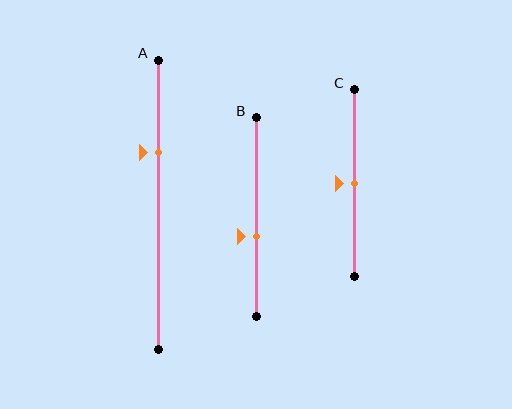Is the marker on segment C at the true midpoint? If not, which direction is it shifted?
Yes, the marker on segment C is at the true midpoint.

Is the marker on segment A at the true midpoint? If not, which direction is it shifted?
No, the marker on segment A is shifted upward by about 18% of the segment length.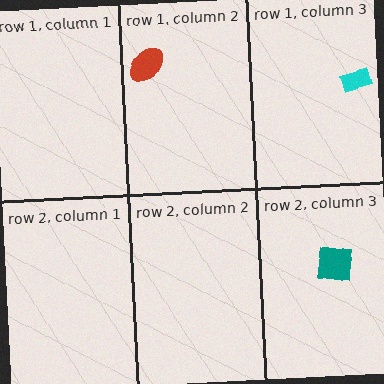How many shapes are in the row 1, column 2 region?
1.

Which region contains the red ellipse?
The row 1, column 2 region.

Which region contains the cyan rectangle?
The row 1, column 3 region.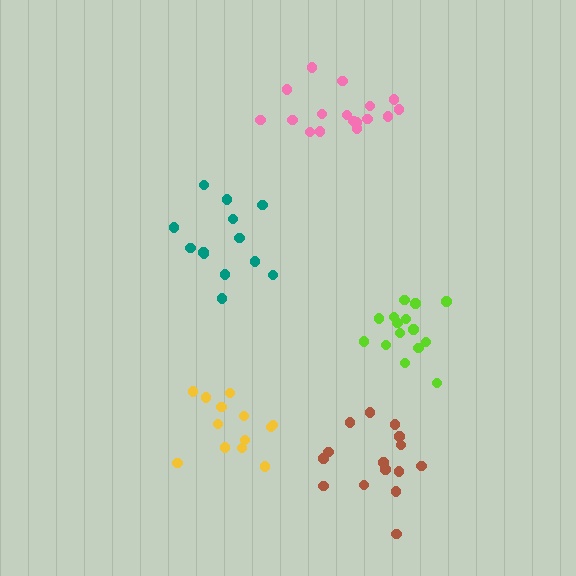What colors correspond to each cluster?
The clusters are colored: yellow, teal, pink, lime, brown.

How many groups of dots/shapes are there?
There are 5 groups.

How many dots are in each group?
Group 1: 13 dots, Group 2: 13 dots, Group 3: 17 dots, Group 4: 15 dots, Group 5: 15 dots (73 total).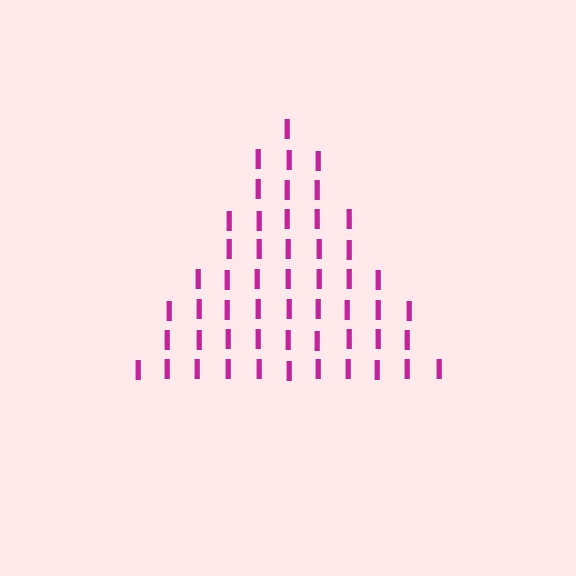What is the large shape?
The large shape is a triangle.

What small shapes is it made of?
It is made of small letter I's.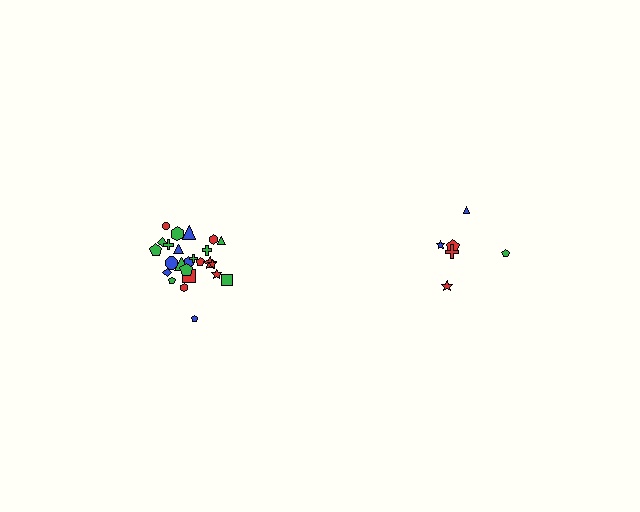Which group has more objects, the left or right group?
The left group.